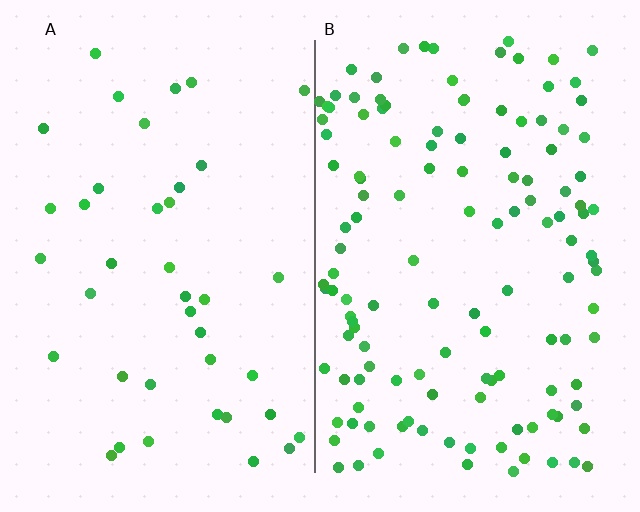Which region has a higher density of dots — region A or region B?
B (the right).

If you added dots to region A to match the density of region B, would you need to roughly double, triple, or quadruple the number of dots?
Approximately triple.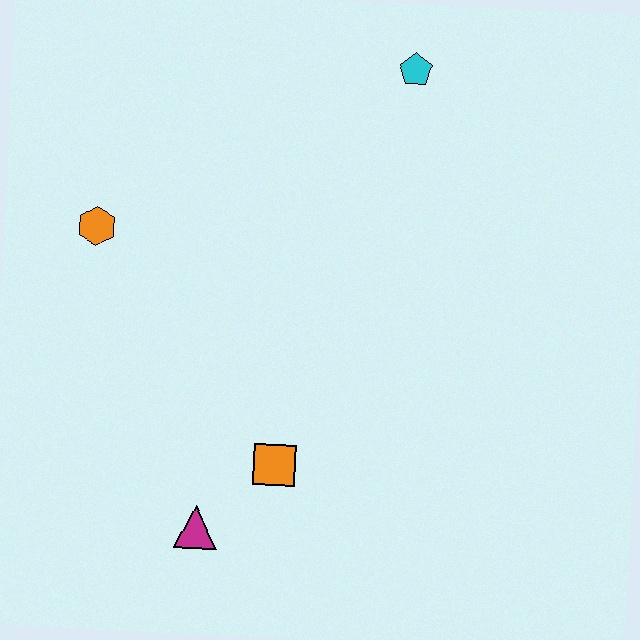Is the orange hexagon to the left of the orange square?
Yes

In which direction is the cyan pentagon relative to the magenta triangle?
The cyan pentagon is above the magenta triangle.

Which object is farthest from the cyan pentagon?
The magenta triangle is farthest from the cyan pentagon.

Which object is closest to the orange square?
The magenta triangle is closest to the orange square.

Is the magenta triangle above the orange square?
No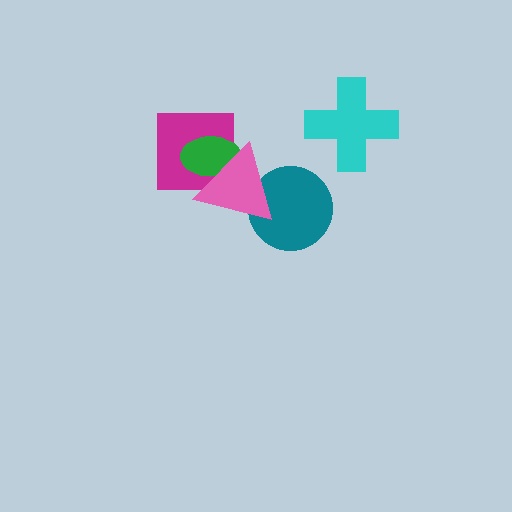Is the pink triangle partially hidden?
No, no other shape covers it.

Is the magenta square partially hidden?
Yes, it is partially covered by another shape.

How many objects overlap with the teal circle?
1 object overlaps with the teal circle.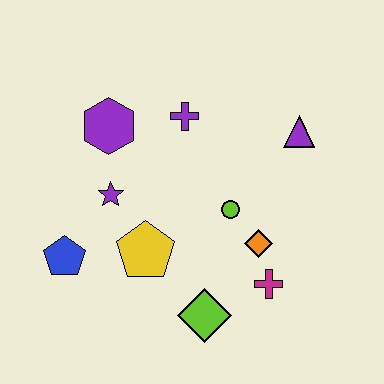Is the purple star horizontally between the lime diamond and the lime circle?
No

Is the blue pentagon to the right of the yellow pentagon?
No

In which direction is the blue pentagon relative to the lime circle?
The blue pentagon is to the left of the lime circle.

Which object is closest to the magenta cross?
The orange diamond is closest to the magenta cross.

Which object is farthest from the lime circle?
The blue pentagon is farthest from the lime circle.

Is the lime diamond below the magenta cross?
Yes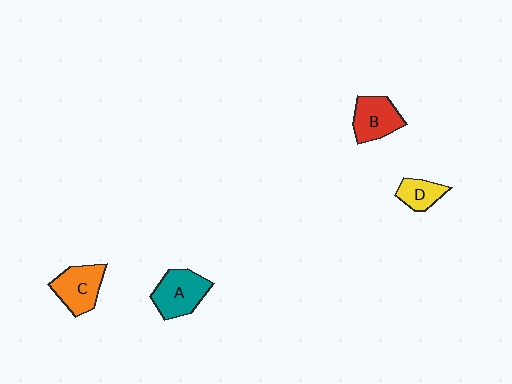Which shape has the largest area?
Shape A (teal).